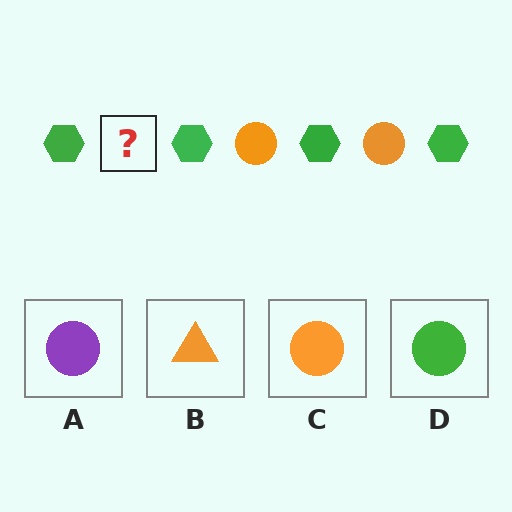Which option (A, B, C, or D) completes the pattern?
C.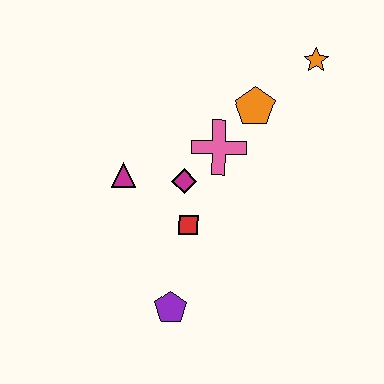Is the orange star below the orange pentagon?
No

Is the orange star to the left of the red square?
No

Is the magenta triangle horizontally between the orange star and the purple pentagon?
No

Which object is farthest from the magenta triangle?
The orange star is farthest from the magenta triangle.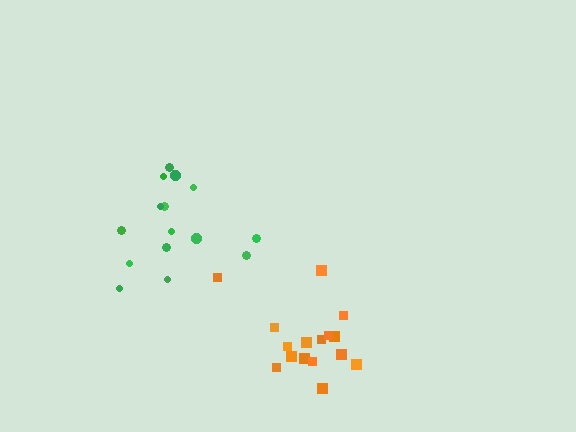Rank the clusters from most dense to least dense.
orange, green.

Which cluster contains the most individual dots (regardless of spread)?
Orange (16).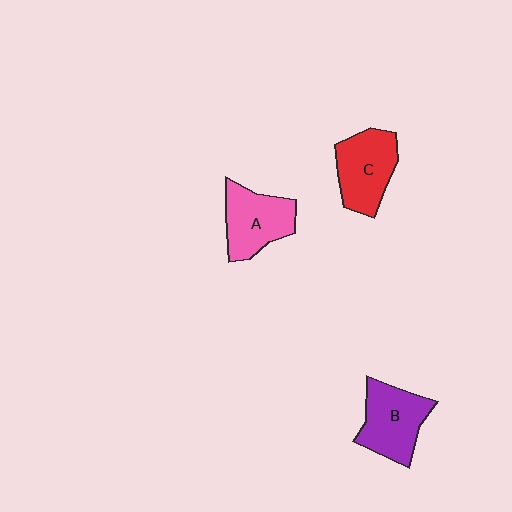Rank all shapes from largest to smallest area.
From largest to smallest: B (purple), C (red), A (pink).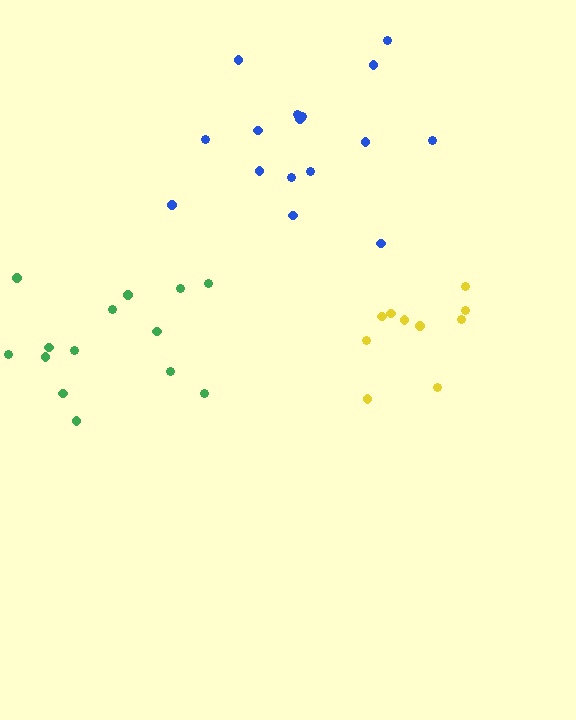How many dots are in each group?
Group 1: 14 dots, Group 2: 10 dots, Group 3: 16 dots (40 total).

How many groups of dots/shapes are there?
There are 3 groups.